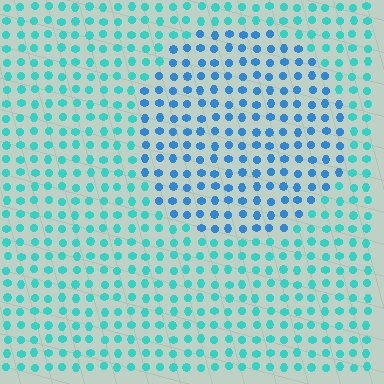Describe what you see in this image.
The image is filled with small cyan elements in a uniform arrangement. A circle-shaped region is visible where the elements are tinted to a slightly different hue, forming a subtle color boundary.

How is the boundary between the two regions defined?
The boundary is defined purely by a slight shift in hue (about 34 degrees). Spacing, size, and orientation are identical on both sides.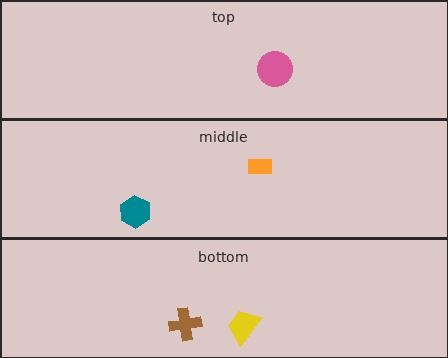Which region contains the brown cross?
The bottom region.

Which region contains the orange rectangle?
The middle region.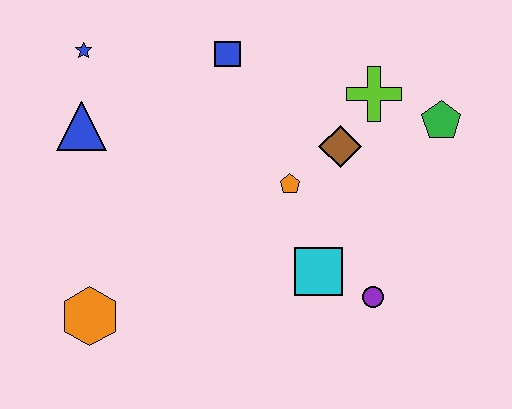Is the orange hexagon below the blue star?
Yes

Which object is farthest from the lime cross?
The orange hexagon is farthest from the lime cross.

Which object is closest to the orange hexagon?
The blue triangle is closest to the orange hexagon.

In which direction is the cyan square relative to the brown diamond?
The cyan square is below the brown diamond.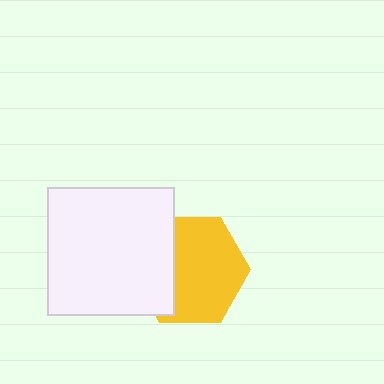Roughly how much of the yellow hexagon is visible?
Most of it is visible (roughly 67%).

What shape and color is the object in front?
The object in front is a white square.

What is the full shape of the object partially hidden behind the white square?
The partially hidden object is a yellow hexagon.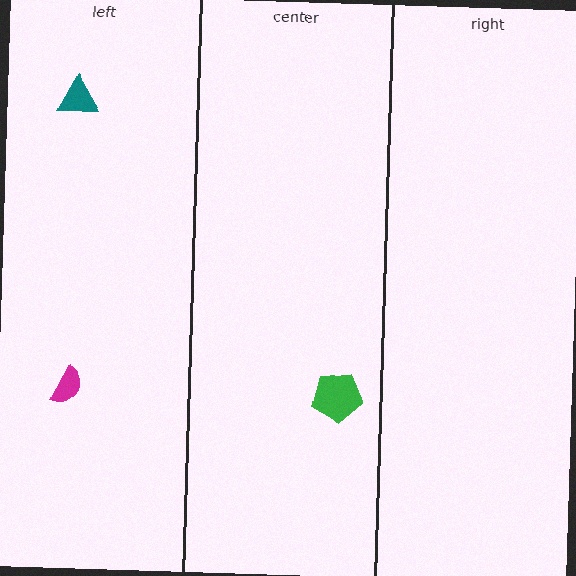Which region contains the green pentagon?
The center region.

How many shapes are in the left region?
2.